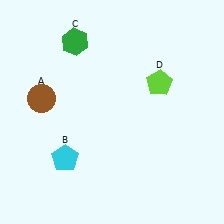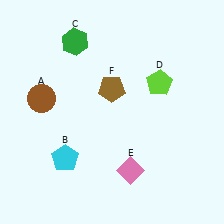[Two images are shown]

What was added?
A pink diamond (E), a brown pentagon (F) were added in Image 2.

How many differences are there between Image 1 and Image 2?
There are 2 differences between the two images.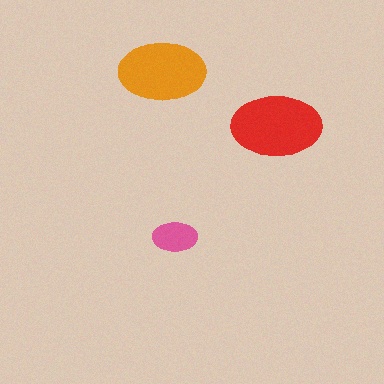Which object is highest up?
The orange ellipse is topmost.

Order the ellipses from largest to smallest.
the red one, the orange one, the pink one.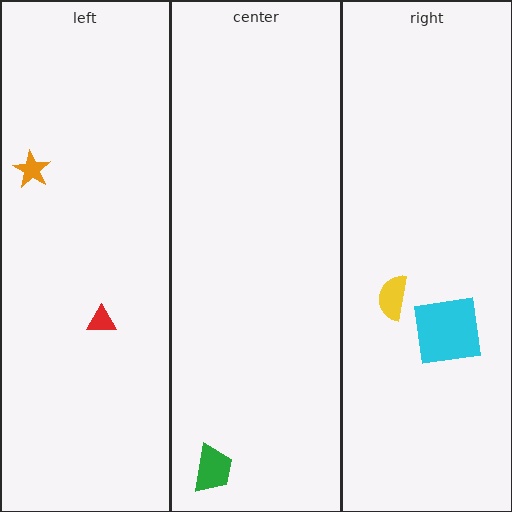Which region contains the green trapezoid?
The center region.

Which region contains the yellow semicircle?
The right region.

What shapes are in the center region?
The green trapezoid.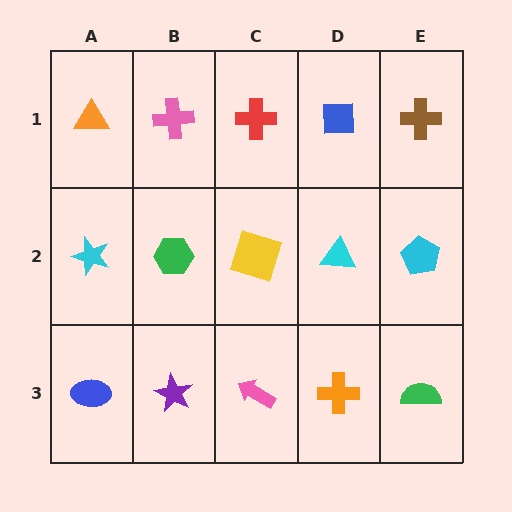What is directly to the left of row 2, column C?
A green hexagon.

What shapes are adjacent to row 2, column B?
A pink cross (row 1, column B), a purple star (row 3, column B), a cyan star (row 2, column A), a yellow square (row 2, column C).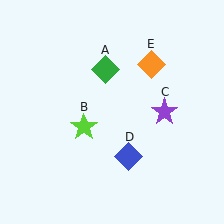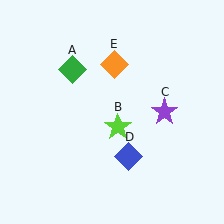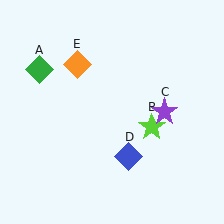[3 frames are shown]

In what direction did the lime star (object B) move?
The lime star (object B) moved right.